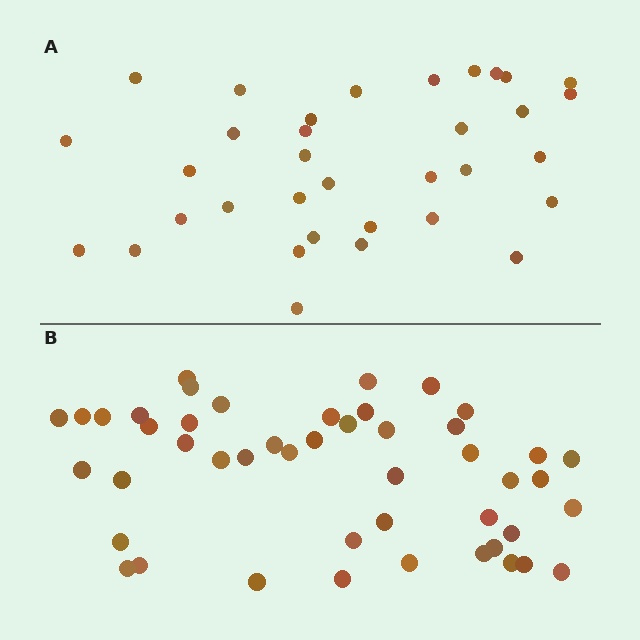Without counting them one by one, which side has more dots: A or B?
Region B (the bottom region) has more dots.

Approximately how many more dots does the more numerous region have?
Region B has approximately 15 more dots than region A.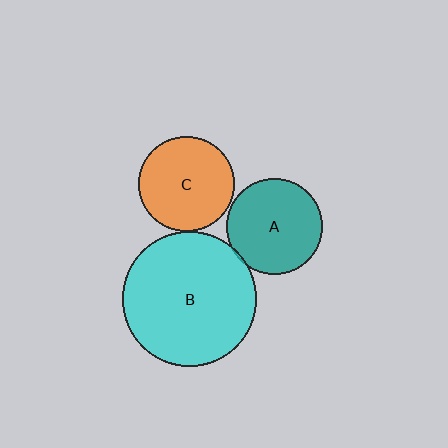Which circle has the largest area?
Circle B (cyan).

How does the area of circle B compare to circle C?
Approximately 2.0 times.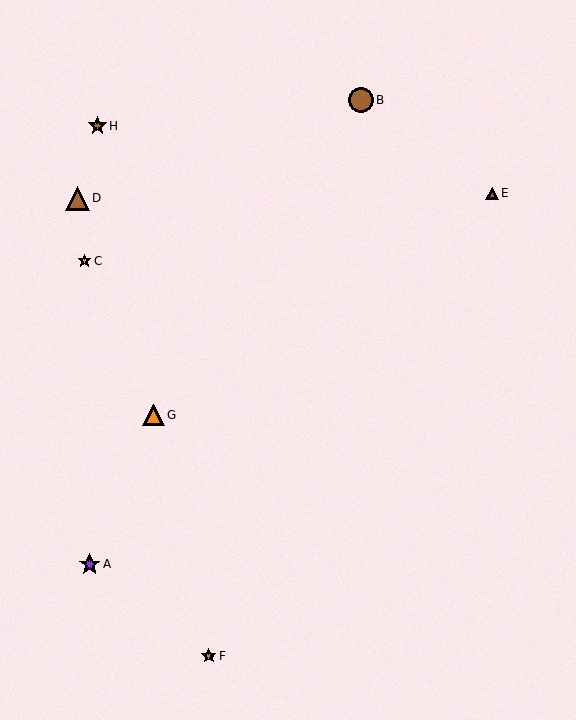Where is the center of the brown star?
The center of the brown star is at (97, 126).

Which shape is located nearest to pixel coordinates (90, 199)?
The brown triangle (labeled D) at (77, 198) is nearest to that location.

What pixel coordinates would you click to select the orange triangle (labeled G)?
Click at (154, 415) to select the orange triangle G.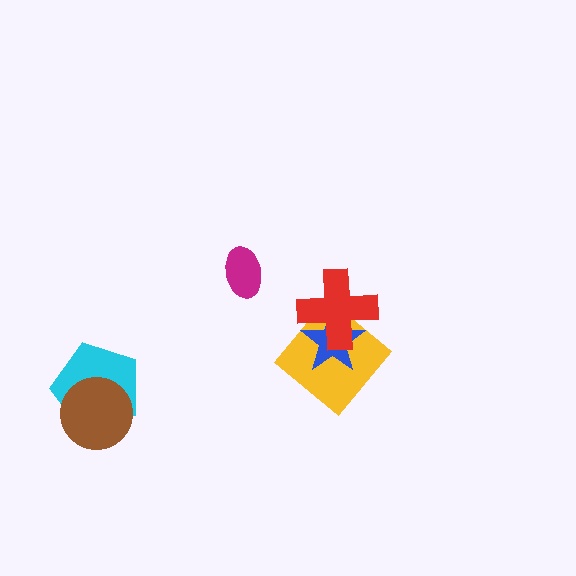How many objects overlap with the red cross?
2 objects overlap with the red cross.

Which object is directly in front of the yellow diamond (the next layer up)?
The blue star is directly in front of the yellow diamond.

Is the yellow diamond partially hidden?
Yes, it is partially covered by another shape.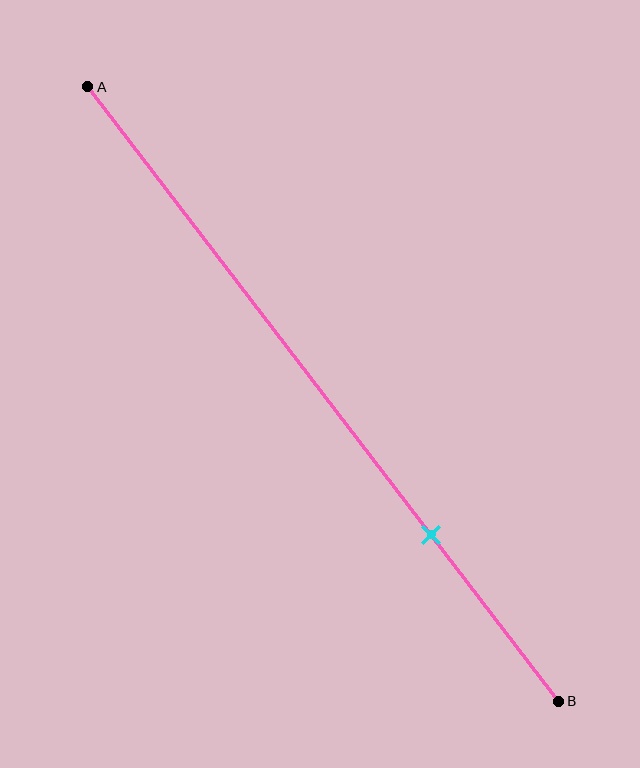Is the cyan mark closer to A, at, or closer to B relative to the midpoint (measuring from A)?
The cyan mark is closer to point B than the midpoint of segment AB.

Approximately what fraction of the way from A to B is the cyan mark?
The cyan mark is approximately 75% of the way from A to B.